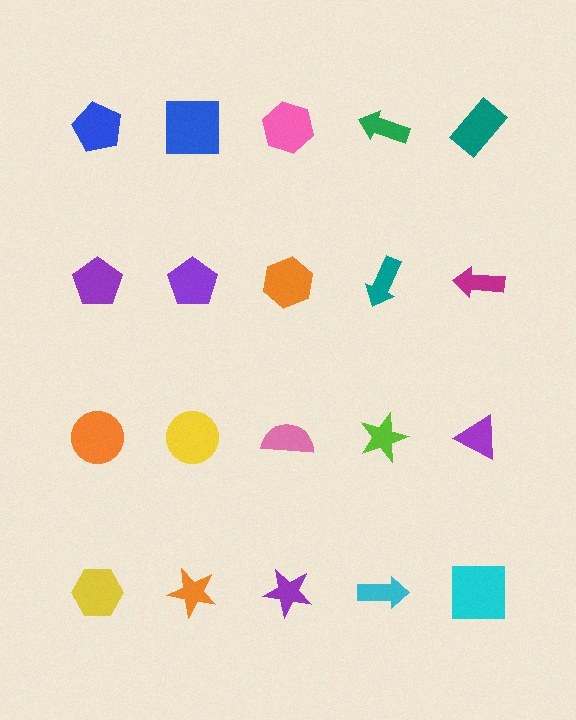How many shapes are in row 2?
5 shapes.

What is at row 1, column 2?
A blue square.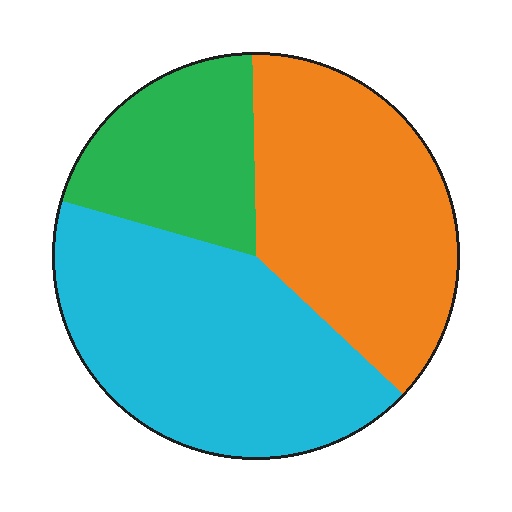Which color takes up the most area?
Cyan, at roughly 40%.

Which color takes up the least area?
Green, at roughly 20%.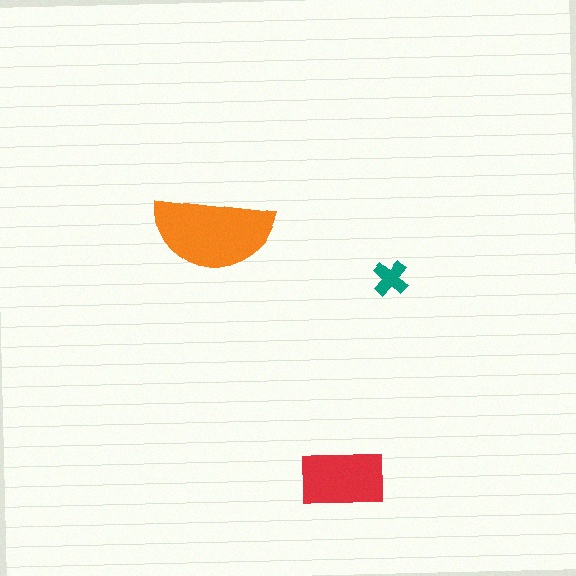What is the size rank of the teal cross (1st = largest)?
3rd.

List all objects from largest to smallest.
The orange semicircle, the red rectangle, the teal cross.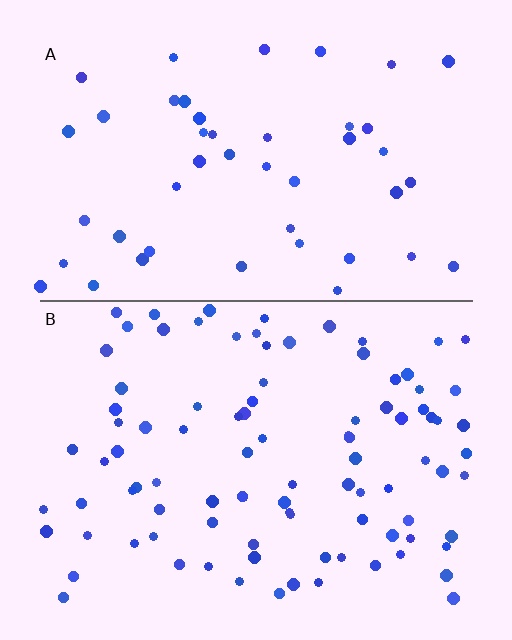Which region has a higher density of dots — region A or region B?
B (the bottom).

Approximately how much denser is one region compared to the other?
Approximately 2.1× — region B over region A.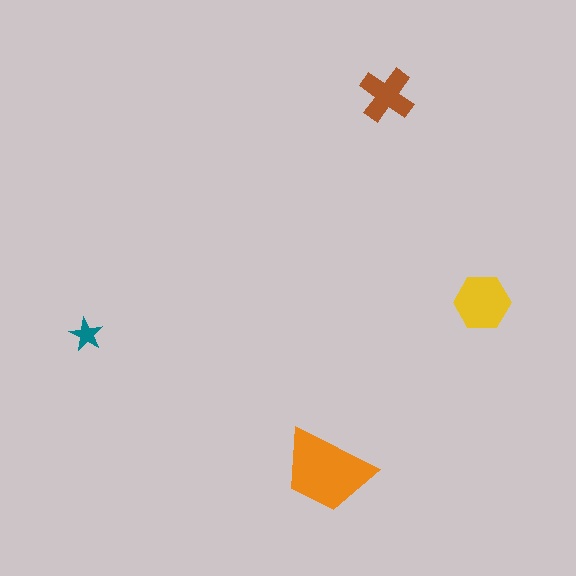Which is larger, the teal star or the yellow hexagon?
The yellow hexagon.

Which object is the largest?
The orange trapezoid.